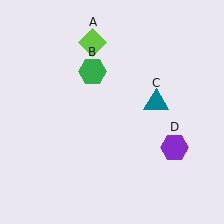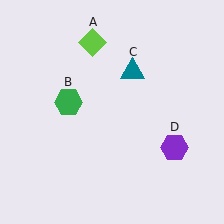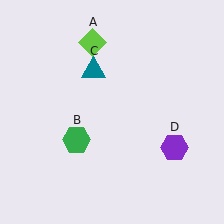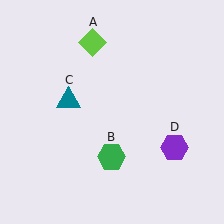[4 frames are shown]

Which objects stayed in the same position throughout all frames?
Lime diamond (object A) and purple hexagon (object D) remained stationary.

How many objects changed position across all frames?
2 objects changed position: green hexagon (object B), teal triangle (object C).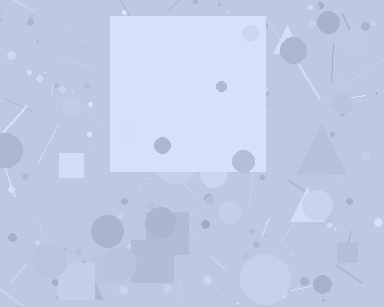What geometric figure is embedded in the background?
A square is embedded in the background.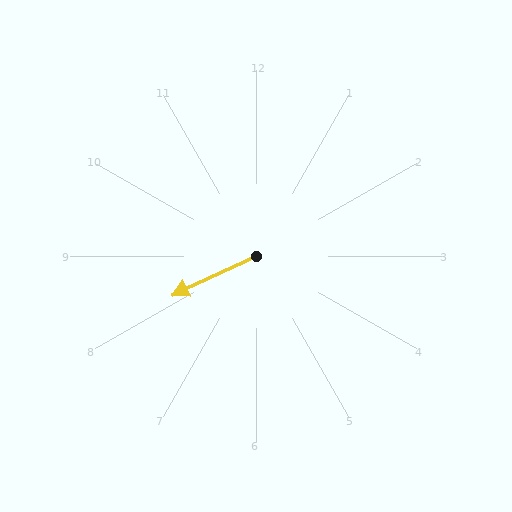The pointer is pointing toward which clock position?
Roughly 8 o'clock.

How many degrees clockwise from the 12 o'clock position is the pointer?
Approximately 245 degrees.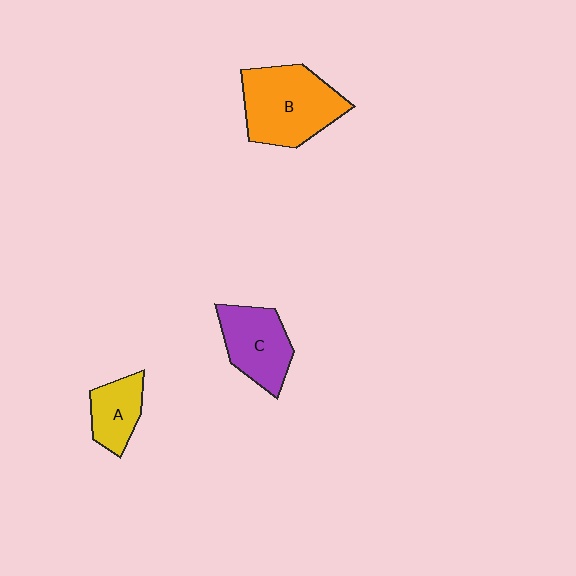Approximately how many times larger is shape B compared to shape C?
Approximately 1.4 times.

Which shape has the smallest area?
Shape A (yellow).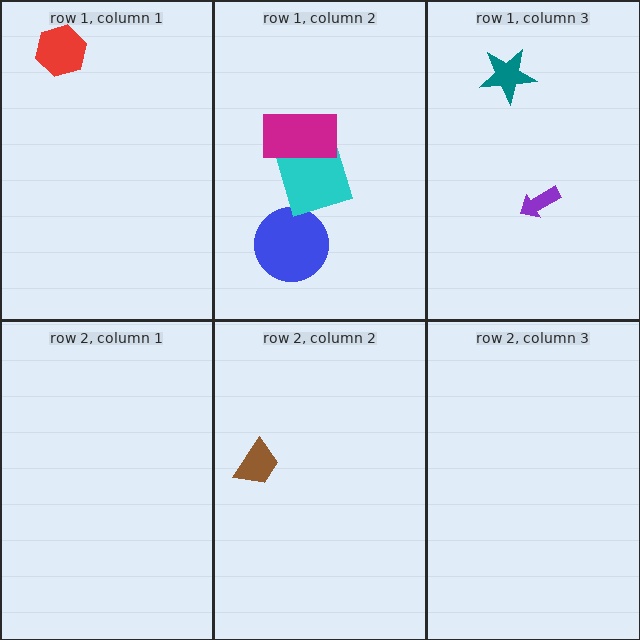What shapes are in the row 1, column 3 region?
The purple arrow, the teal star.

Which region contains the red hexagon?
The row 1, column 1 region.